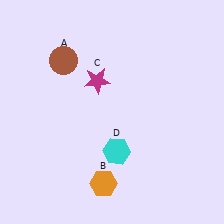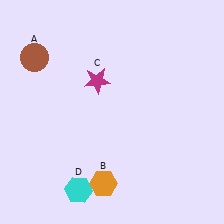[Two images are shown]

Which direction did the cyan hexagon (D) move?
The cyan hexagon (D) moved down.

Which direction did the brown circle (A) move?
The brown circle (A) moved left.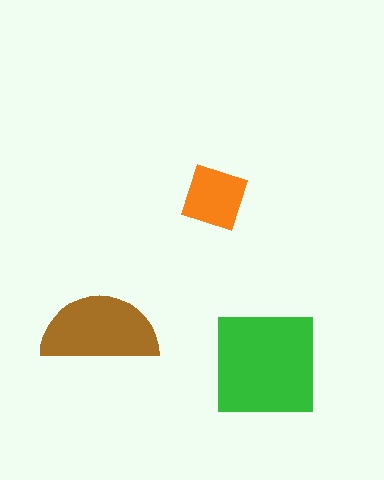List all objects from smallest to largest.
The orange diamond, the brown semicircle, the green square.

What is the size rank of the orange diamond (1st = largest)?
3rd.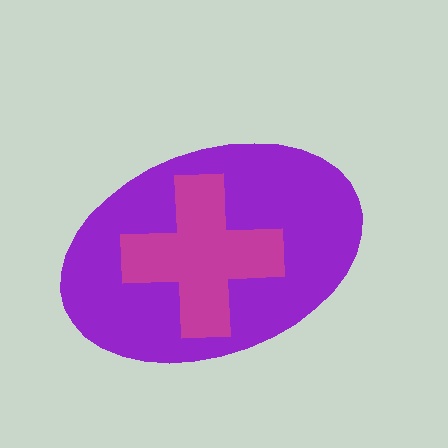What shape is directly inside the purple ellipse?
The magenta cross.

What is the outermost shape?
The purple ellipse.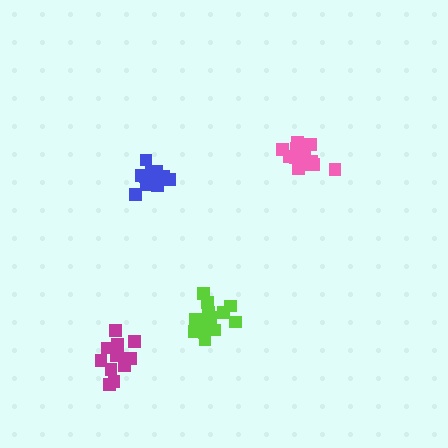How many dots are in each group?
Group 1: 14 dots, Group 2: 15 dots, Group 3: 12 dots, Group 4: 13 dots (54 total).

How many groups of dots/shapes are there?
There are 4 groups.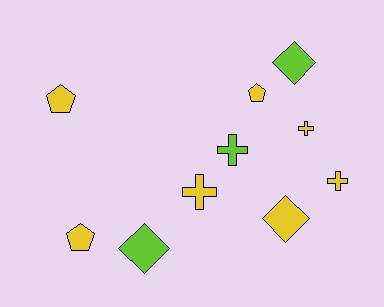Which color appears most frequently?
Yellow, with 7 objects.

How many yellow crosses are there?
There are 3 yellow crosses.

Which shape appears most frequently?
Cross, with 4 objects.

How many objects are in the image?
There are 10 objects.